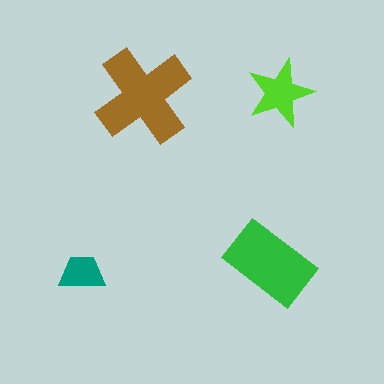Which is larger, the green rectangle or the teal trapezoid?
The green rectangle.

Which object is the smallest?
The teal trapezoid.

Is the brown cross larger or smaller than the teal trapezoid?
Larger.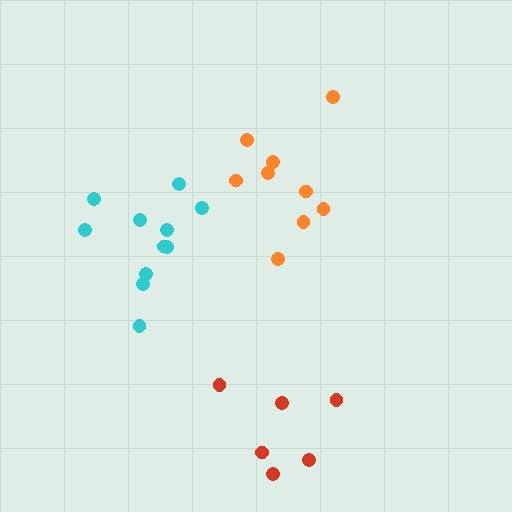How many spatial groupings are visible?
There are 3 spatial groupings.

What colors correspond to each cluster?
The clusters are colored: orange, red, cyan.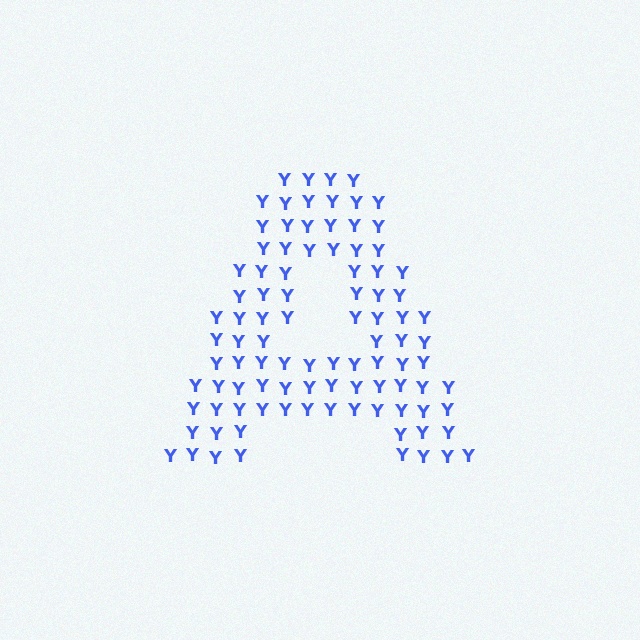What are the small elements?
The small elements are letter Y's.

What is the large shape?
The large shape is the letter A.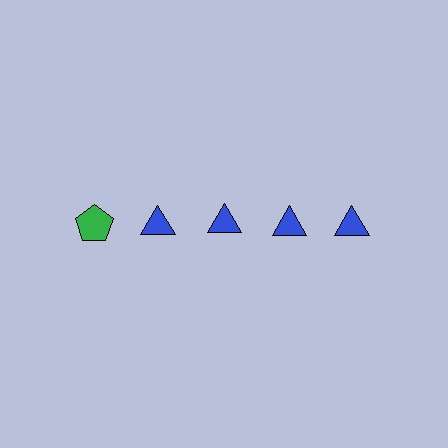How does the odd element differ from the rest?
It differs in both color (green instead of blue) and shape (pentagon instead of triangle).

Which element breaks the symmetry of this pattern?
The green pentagon in the top row, leftmost column breaks the symmetry. All other shapes are blue triangles.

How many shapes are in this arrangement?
There are 5 shapes arranged in a grid pattern.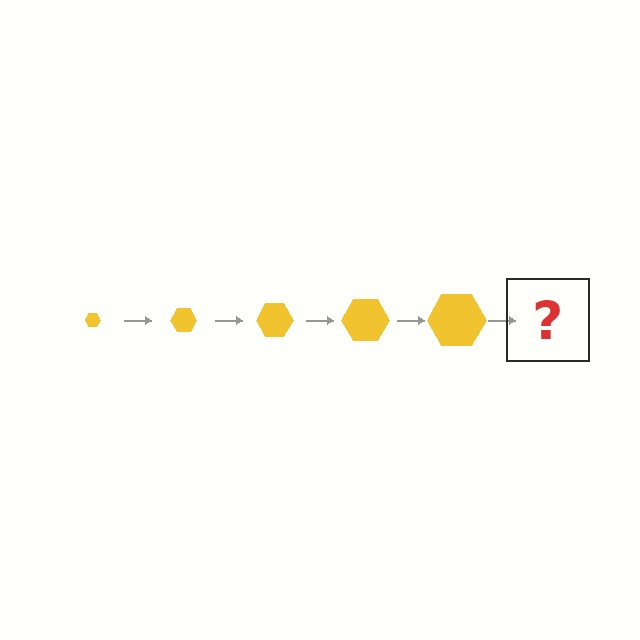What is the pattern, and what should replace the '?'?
The pattern is that the hexagon gets progressively larger each step. The '?' should be a yellow hexagon, larger than the previous one.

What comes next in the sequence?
The next element should be a yellow hexagon, larger than the previous one.